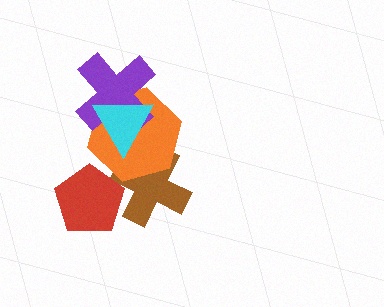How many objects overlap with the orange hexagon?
3 objects overlap with the orange hexagon.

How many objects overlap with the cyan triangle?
2 objects overlap with the cyan triangle.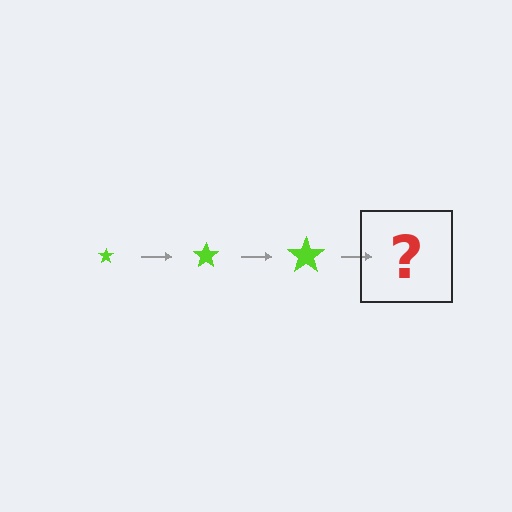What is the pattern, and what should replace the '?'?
The pattern is that the star gets progressively larger each step. The '?' should be a lime star, larger than the previous one.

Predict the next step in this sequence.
The next step is a lime star, larger than the previous one.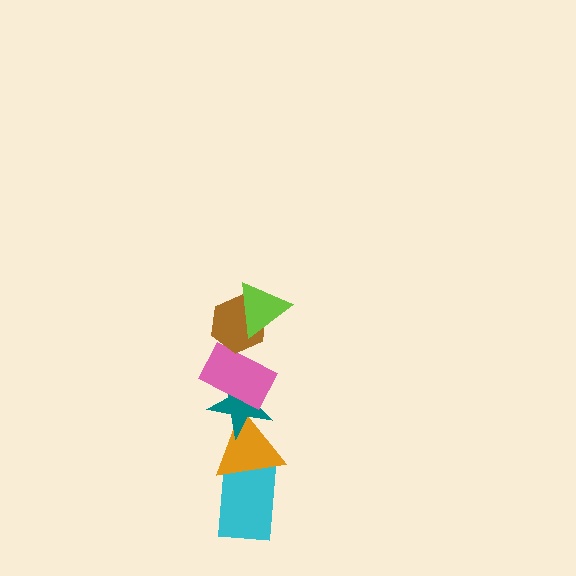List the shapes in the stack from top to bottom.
From top to bottom: the lime triangle, the brown hexagon, the pink rectangle, the teal star, the orange triangle, the cyan rectangle.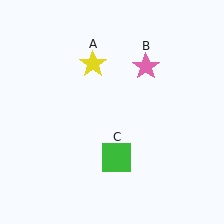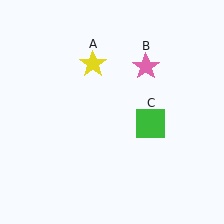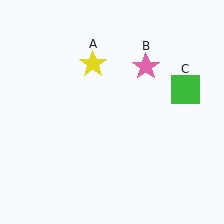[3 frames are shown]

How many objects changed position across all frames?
1 object changed position: green square (object C).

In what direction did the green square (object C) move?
The green square (object C) moved up and to the right.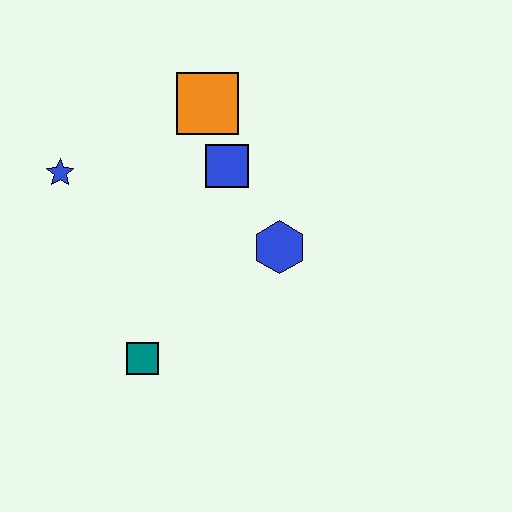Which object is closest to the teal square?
The blue hexagon is closest to the teal square.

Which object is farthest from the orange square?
The teal square is farthest from the orange square.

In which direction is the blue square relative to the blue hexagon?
The blue square is above the blue hexagon.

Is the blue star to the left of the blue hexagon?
Yes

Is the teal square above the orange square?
No